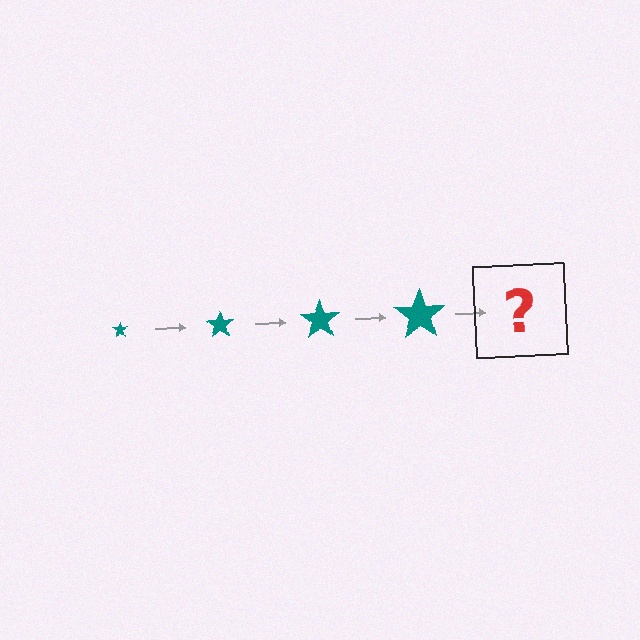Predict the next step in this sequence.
The next step is a teal star, larger than the previous one.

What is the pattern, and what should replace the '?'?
The pattern is that the star gets progressively larger each step. The '?' should be a teal star, larger than the previous one.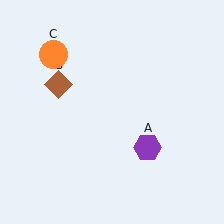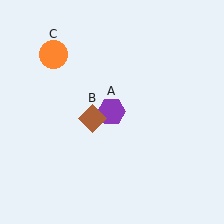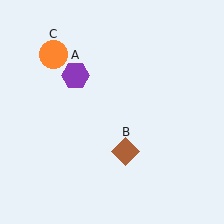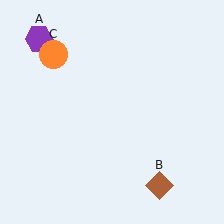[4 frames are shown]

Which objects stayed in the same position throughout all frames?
Orange circle (object C) remained stationary.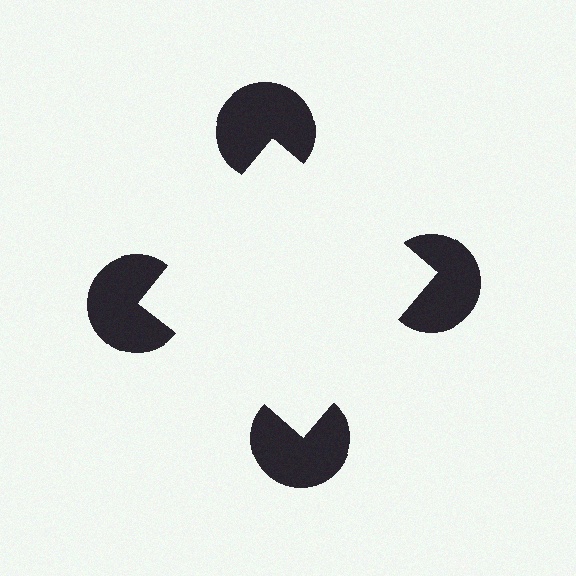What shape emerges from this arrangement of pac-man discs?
An illusory square — its edges are inferred from the aligned wedge cuts in the pac-man discs, not physically drawn.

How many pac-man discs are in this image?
There are 4 — one at each vertex of the illusory square.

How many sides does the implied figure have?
4 sides.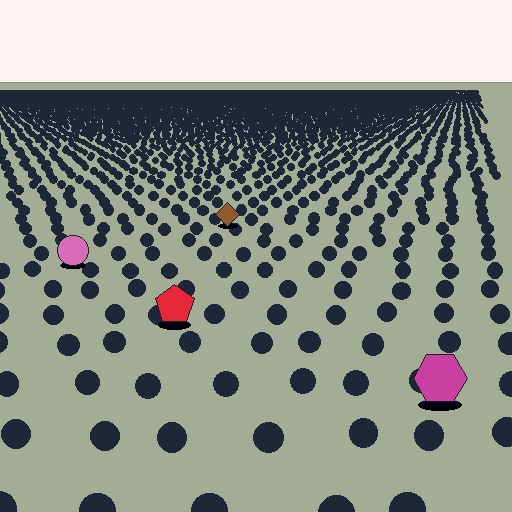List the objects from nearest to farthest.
From nearest to farthest: the magenta hexagon, the red pentagon, the pink circle, the brown diamond.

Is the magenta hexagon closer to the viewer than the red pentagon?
Yes. The magenta hexagon is closer — you can tell from the texture gradient: the ground texture is coarser near it.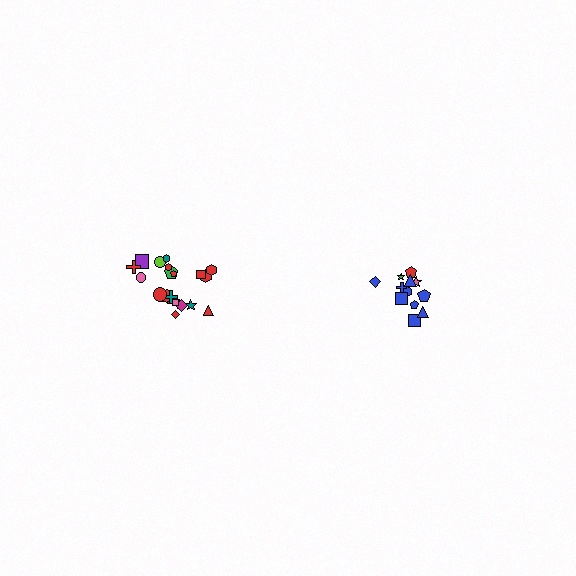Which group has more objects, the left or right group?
The left group.